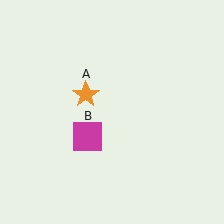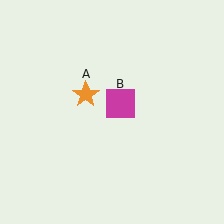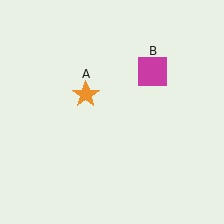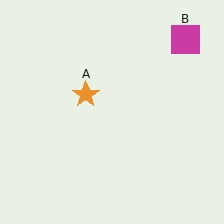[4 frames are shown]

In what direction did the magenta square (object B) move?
The magenta square (object B) moved up and to the right.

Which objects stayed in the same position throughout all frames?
Orange star (object A) remained stationary.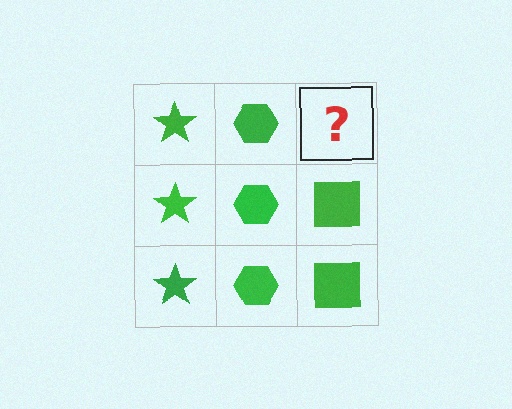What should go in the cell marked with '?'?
The missing cell should contain a green square.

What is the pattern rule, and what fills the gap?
The rule is that each column has a consistent shape. The gap should be filled with a green square.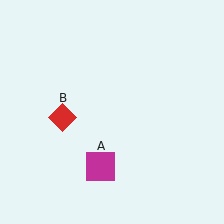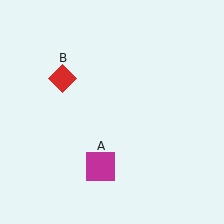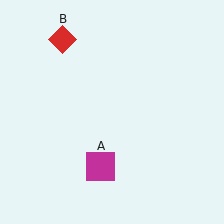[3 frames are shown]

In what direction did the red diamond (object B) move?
The red diamond (object B) moved up.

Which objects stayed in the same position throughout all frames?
Magenta square (object A) remained stationary.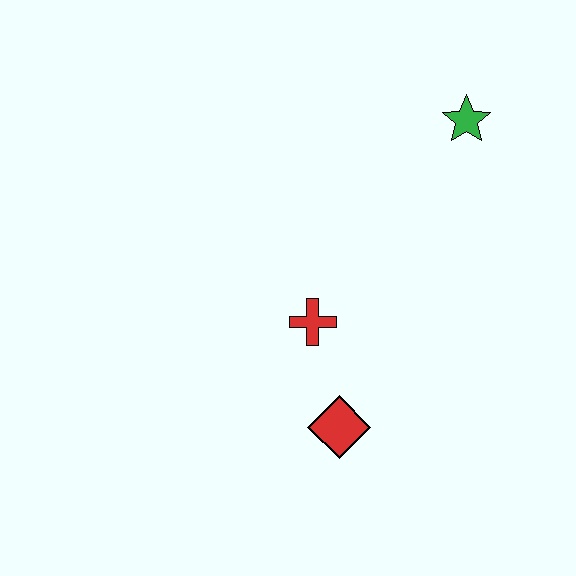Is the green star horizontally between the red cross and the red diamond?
No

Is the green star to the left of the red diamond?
No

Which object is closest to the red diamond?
The red cross is closest to the red diamond.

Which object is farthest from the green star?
The red diamond is farthest from the green star.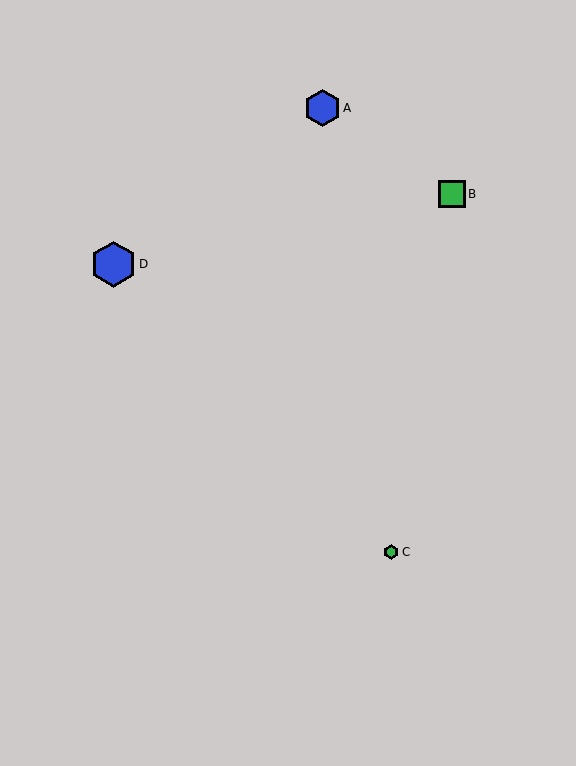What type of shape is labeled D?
Shape D is a blue hexagon.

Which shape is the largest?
The blue hexagon (labeled D) is the largest.